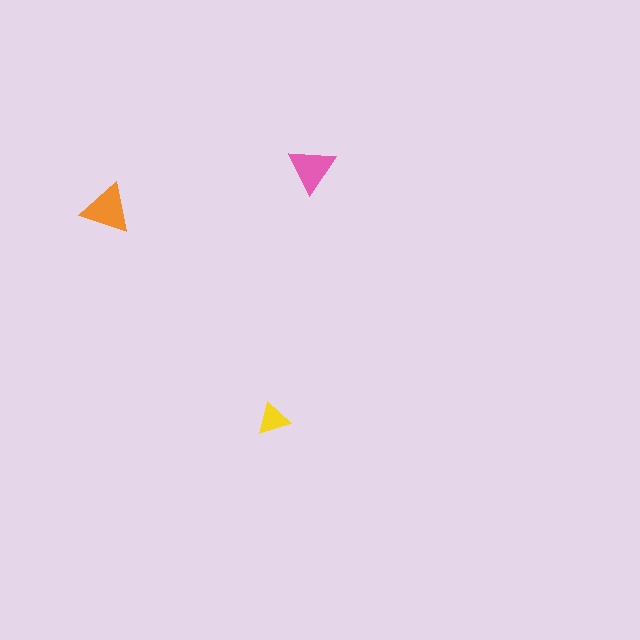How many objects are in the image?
There are 3 objects in the image.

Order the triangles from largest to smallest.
the orange one, the pink one, the yellow one.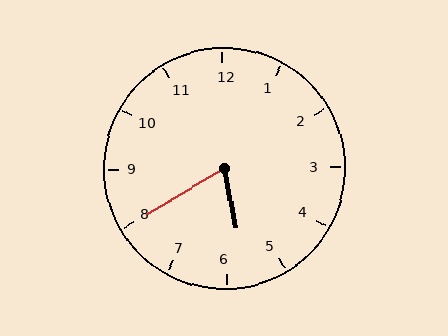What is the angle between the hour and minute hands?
Approximately 70 degrees.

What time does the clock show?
5:40.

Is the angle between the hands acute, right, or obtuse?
It is acute.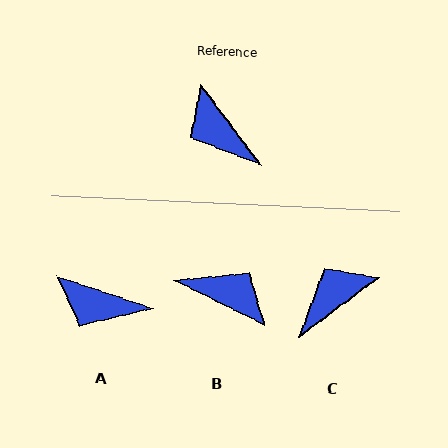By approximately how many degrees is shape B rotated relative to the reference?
Approximately 153 degrees clockwise.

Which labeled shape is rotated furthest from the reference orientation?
B, about 153 degrees away.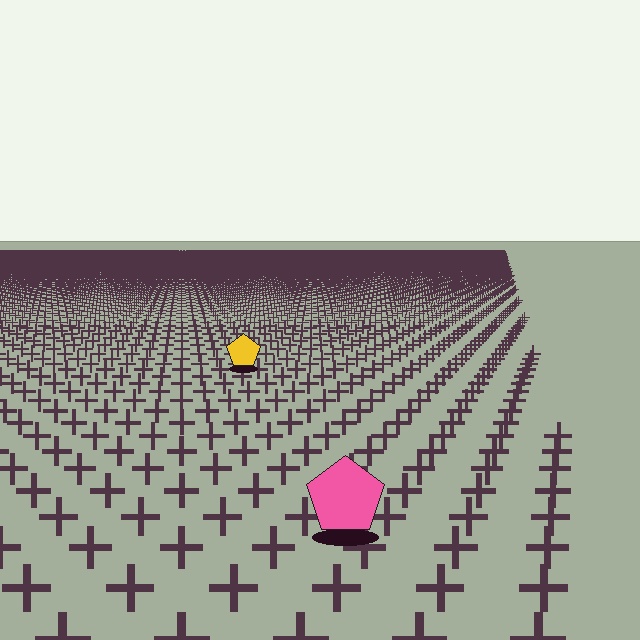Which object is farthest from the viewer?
The yellow pentagon is farthest from the viewer. It appears smaller and the ground texture around it is denser.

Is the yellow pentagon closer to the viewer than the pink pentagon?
No. The pink pentagon is closer — you can tell from the texture gradient: the ground texture is coarser near it.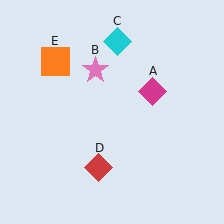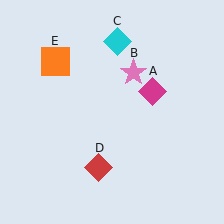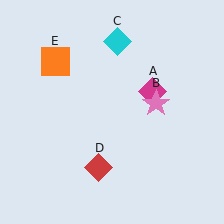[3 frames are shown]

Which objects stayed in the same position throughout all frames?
Magenta diamond (object A) and cyan diamond (object C) and red diamond (object D) and orange square (object E) remained stationary.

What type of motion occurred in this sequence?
The pink star (object B) rotated clockwise around the center of the scene.